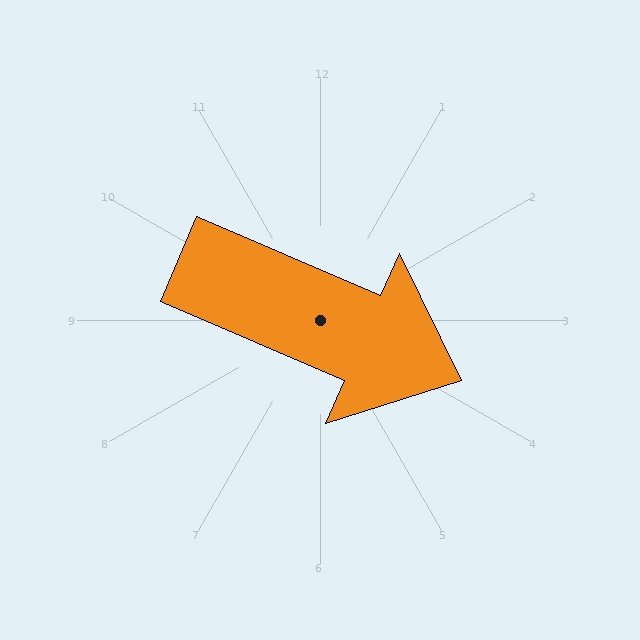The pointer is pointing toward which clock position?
Roughly 4 o'clock.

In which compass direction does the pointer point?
Southeast.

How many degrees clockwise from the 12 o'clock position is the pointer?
Approximately 113 degrees.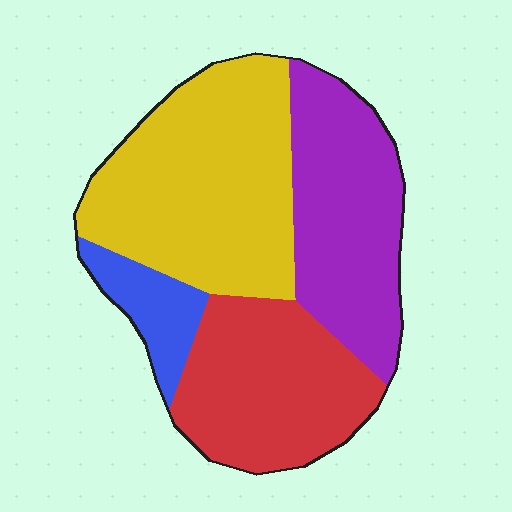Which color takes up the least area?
Blue, at roughly 10%.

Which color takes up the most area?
Yellow, at roughly 40%.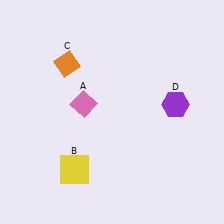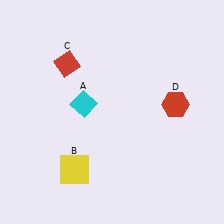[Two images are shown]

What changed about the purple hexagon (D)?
In Image 1, D is purple. In Image 2, it changed to red.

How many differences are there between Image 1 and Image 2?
There are 3 differences between the two images.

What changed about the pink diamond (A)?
In Image 1, A is pink. In Image 2, it changed to cyan.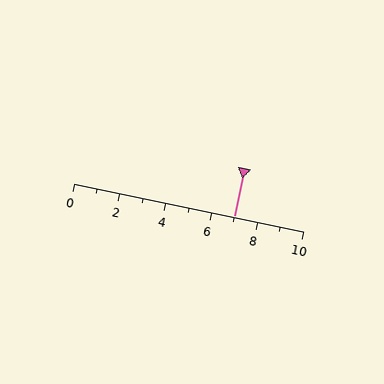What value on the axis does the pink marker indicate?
The marker indicates approximately 7.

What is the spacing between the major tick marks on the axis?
The major ticks are spaced 2 apart.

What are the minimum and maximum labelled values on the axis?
The axis runs from 0 to 10.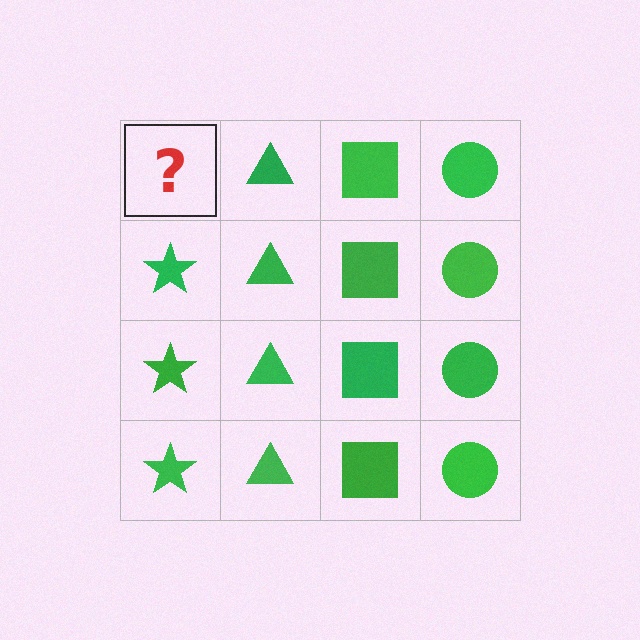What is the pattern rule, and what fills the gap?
The rule is that each column has a consistent shape. The gap should be filled with a green star.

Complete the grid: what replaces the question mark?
The question mark should be replaced with a green star.